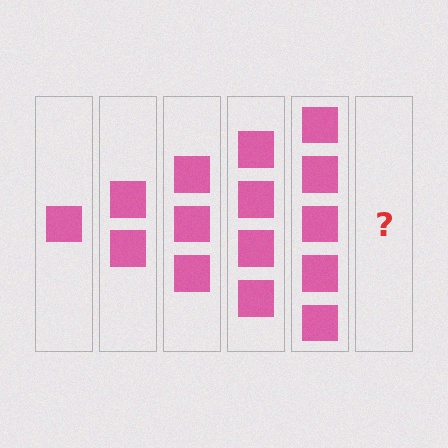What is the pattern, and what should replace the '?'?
The pattern is that each step adds one more square. The '?' should be 6 squares.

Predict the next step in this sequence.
The next step is 6 squares.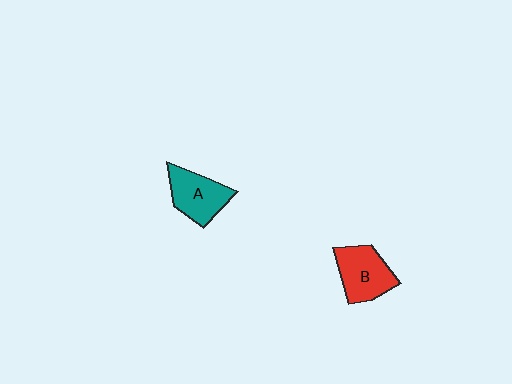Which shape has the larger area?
Shape B (red).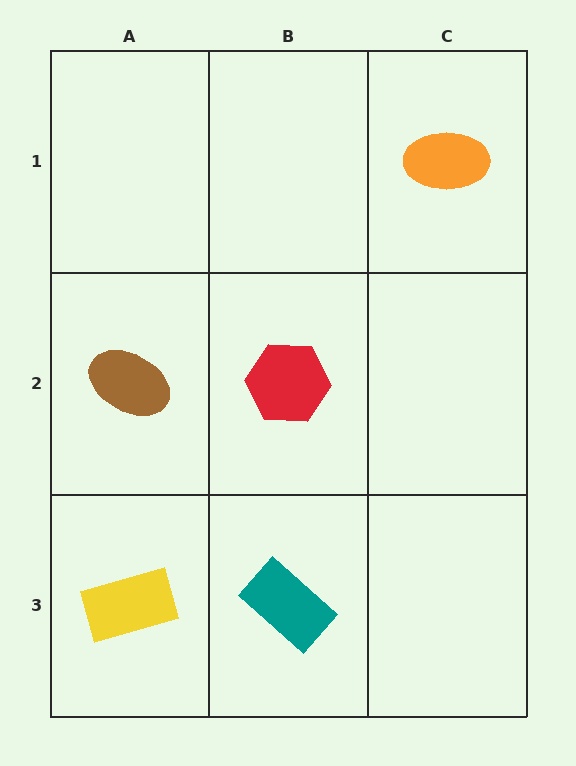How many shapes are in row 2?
2 shapes.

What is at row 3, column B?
A teal rectangle.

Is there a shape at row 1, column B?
No, that cell is empty.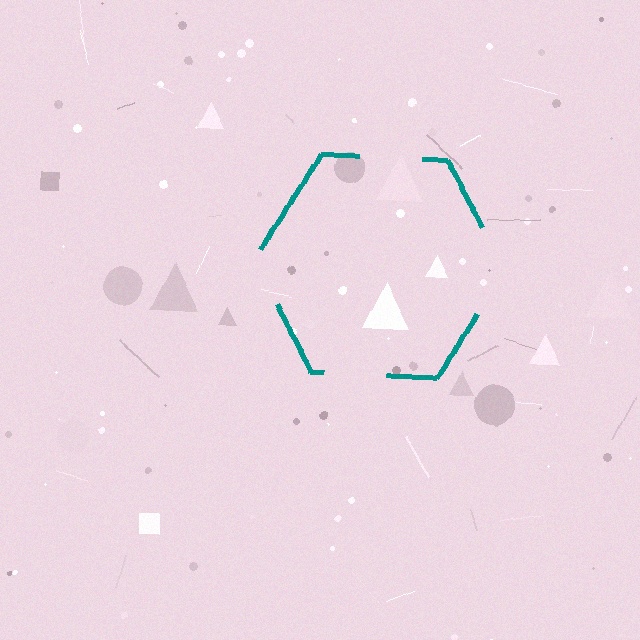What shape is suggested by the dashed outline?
The dashed outline suggests a hexagon.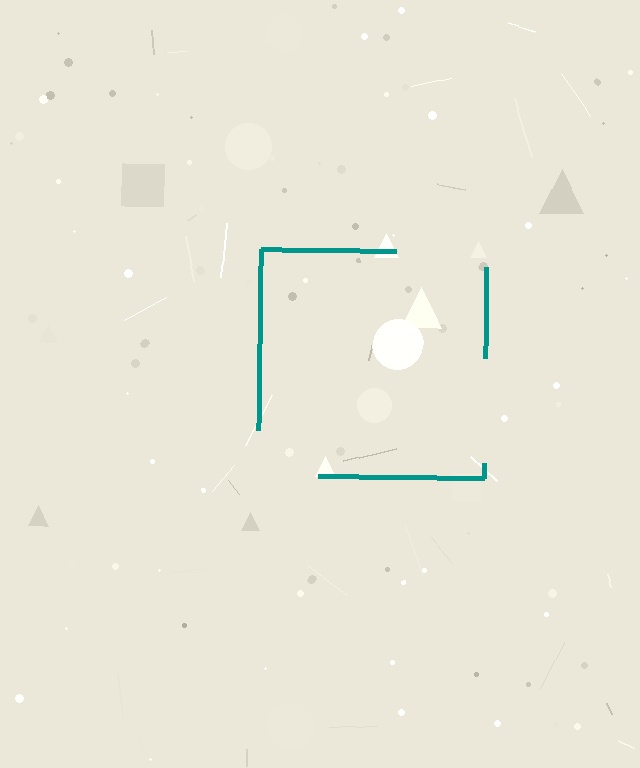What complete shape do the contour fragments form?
The contour fragments form a square.